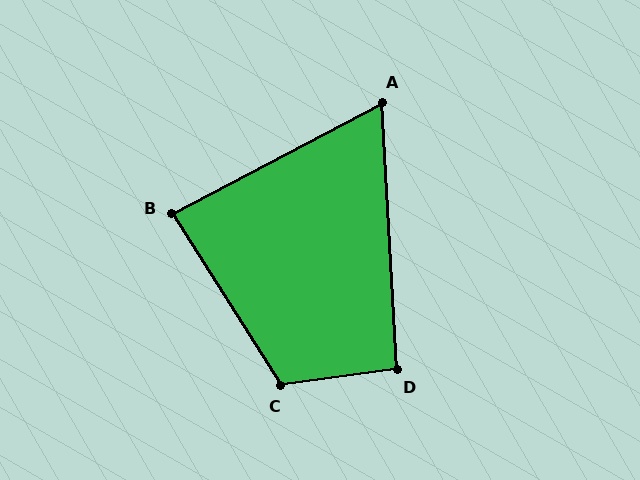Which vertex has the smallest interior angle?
A, at approximately 66 degrees.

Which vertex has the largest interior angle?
C, at approximately 114 degrees.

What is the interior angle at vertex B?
Approximately 85 degrees (approximately right).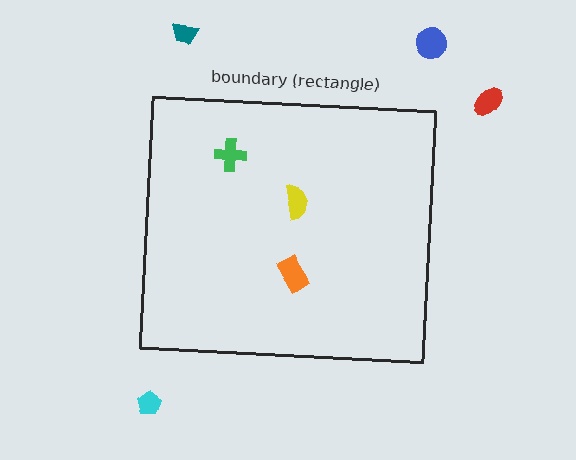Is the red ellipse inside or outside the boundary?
Outside.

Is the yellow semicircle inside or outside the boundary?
Inside.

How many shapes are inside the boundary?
3 inside, 4 outside.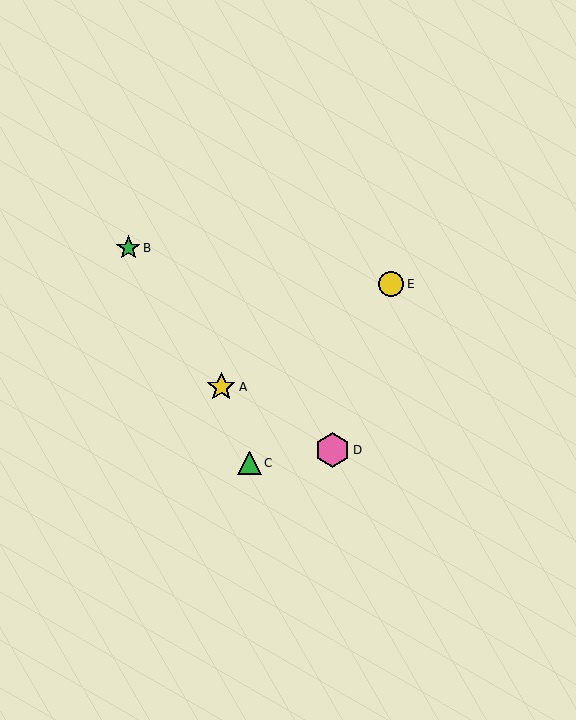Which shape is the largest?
The pink hexagon (labeled D) is the largest.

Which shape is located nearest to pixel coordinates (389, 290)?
The yellow circle (labeled E) at (391, 284) is nearest to that location.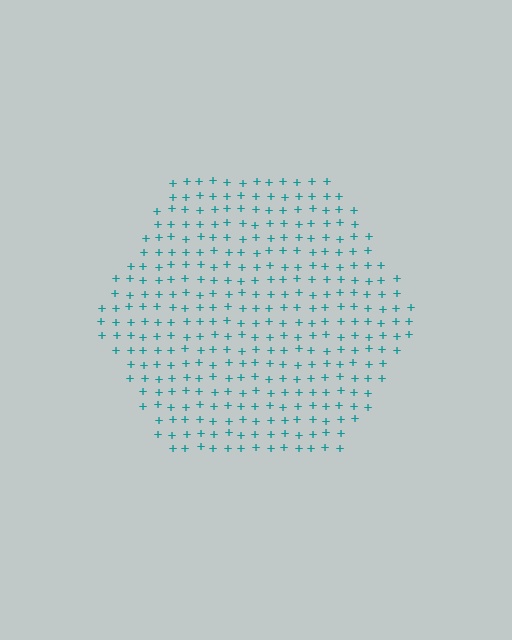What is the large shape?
The large shape is a hexagon.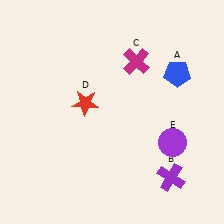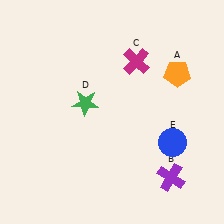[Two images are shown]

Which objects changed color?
A changed from blue to orange. D changed from red to green. E changed from purple to blue.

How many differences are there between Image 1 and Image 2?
There are 3 differences between the two images.